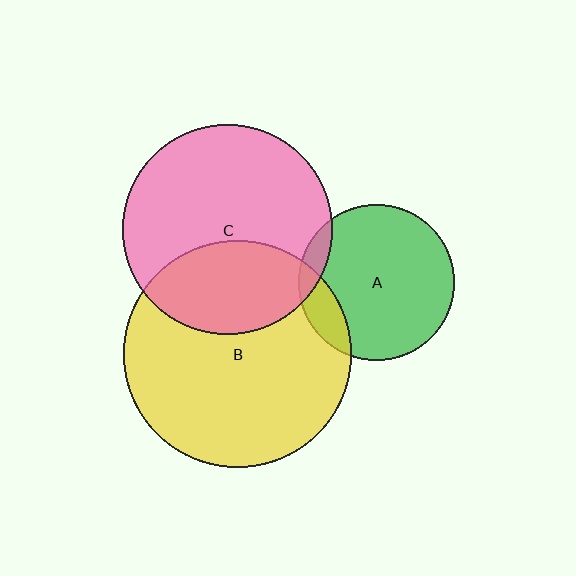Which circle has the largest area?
Circle B (yellow).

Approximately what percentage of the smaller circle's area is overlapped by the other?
Approximately 10%.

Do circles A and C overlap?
Yes.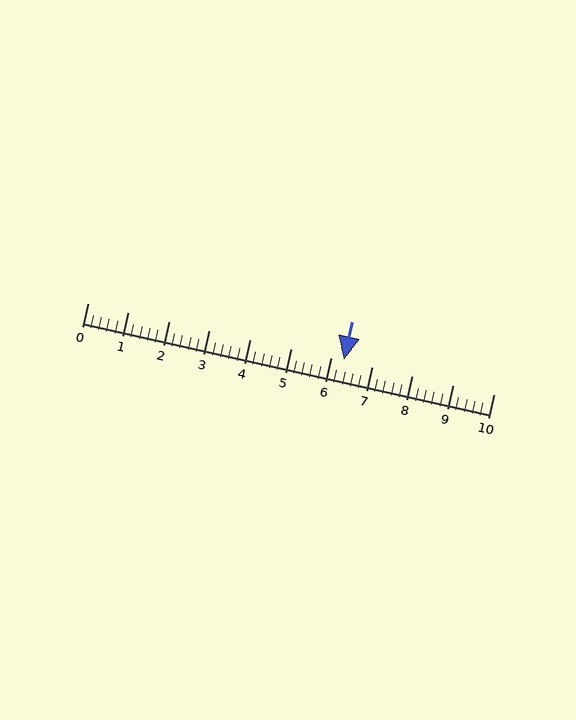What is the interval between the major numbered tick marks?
The major tick marks are spaced 1 units apart.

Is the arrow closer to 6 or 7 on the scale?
The arrow is closer to 6.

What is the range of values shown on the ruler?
The ruler shows values from 0 to 10.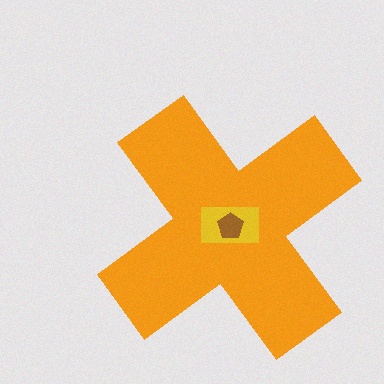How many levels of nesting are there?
3.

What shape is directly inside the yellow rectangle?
The brown pentagon.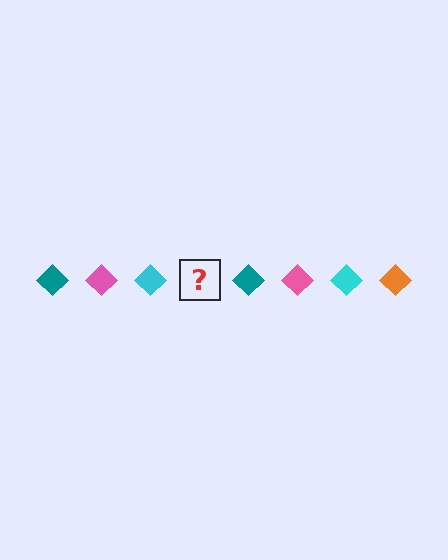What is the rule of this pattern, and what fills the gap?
The rule is that the pattern cycles through teal, pink, cyan, orange diamonds. The gap should be filled with an orange diamond.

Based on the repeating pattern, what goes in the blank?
The blank should be an orange diamond.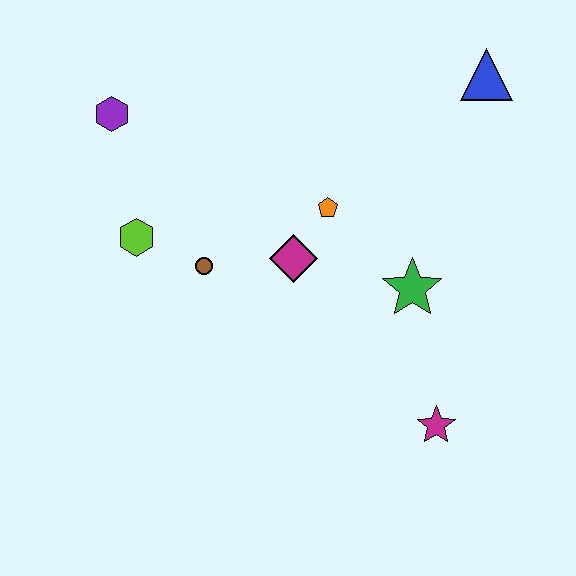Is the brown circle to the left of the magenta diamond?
Yes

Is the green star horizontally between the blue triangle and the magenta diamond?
Yes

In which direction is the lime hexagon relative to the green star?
The lime hexagon is to the left of the green star.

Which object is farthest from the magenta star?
The purple hexagon is farthest from the magenta star.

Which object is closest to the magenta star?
The green star is closest to the magenta star.